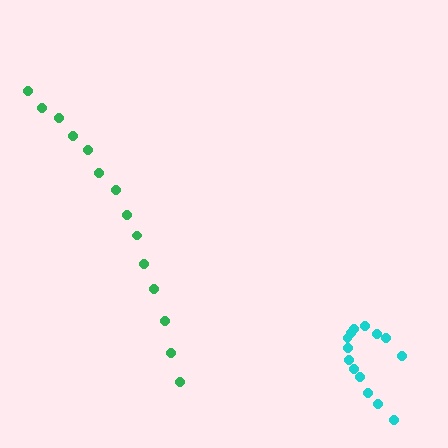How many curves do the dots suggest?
There are 2 distinct paths.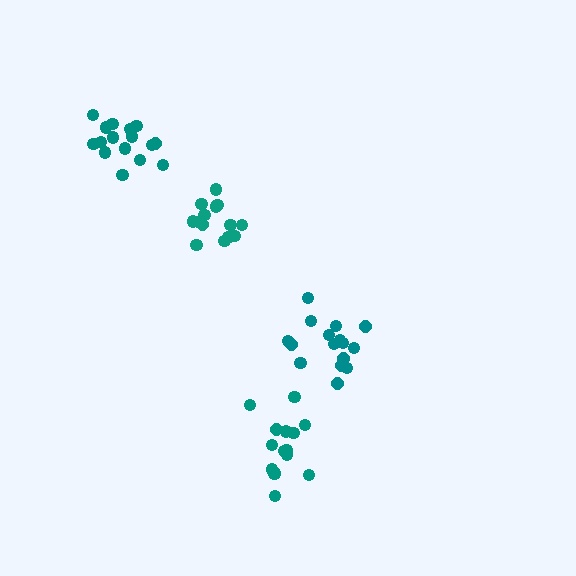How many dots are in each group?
Group 1: 14 dots, Group 2: 15 dots, Group 3: 16 dots, Group 4: 16 dots (61 total).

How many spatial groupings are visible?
There are 4 spatial groupings.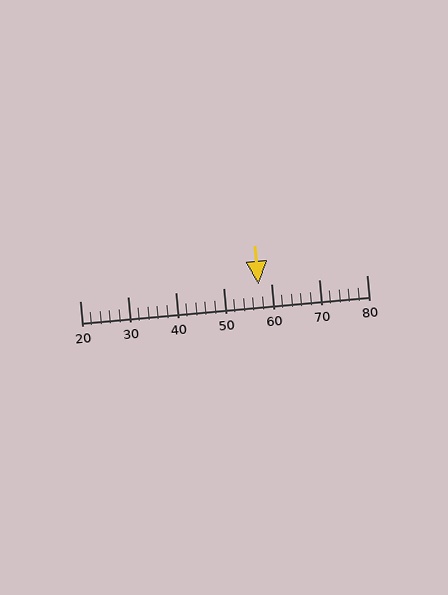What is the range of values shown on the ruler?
The ruler shows values from 20 to 80.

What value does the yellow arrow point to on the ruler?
The yellow arrow points to approximately 57.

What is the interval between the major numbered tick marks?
The major tick marks are spaced 10 units apart.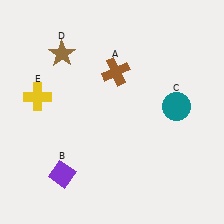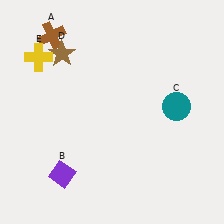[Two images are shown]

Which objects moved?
The objects that moved are: the brown cross (A), the yellow cross (E).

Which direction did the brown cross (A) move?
The brown cross (A) moved left.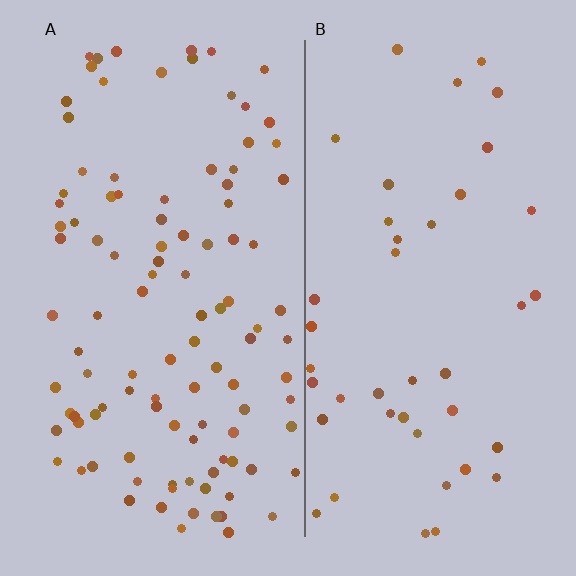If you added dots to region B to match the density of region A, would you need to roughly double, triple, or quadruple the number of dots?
Approximately double.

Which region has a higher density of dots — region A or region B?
A (the left).